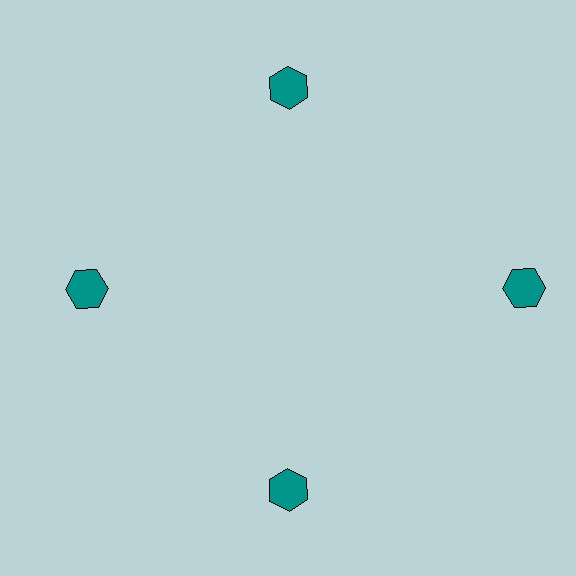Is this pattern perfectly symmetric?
No. The 4 teal hexagons are arranged in a ring, but one element near the 3 o'clock position is pushed outward from the center, breaking the 4-fold rotational symmetry.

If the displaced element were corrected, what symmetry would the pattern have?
It would have 4-fold rotational symmetry — the pattern would map onto itself every 90 degrees.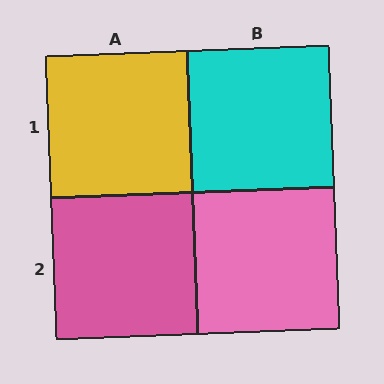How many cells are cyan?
1 cell is cyan.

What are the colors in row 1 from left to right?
Yellow, cyan.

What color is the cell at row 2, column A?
Pink.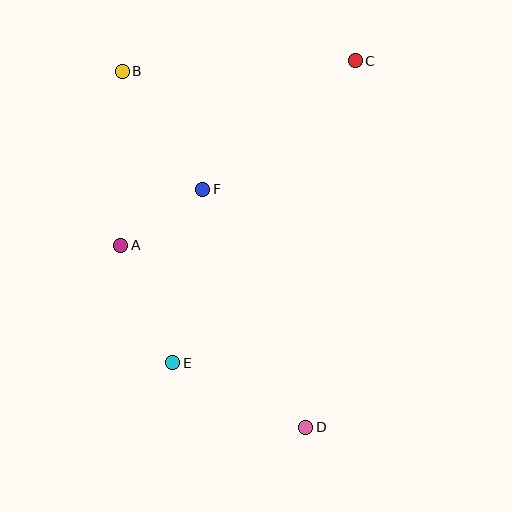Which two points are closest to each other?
Points A and F are closest to each other.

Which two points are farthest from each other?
Points B and D are farthest from each other.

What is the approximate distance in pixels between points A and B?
The distance between A and B is approximately 174 pixels.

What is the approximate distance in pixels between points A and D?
The distance between A and D is approximately 259 pixels.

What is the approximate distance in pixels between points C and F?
The distance between C and F is approximately 199 pixels.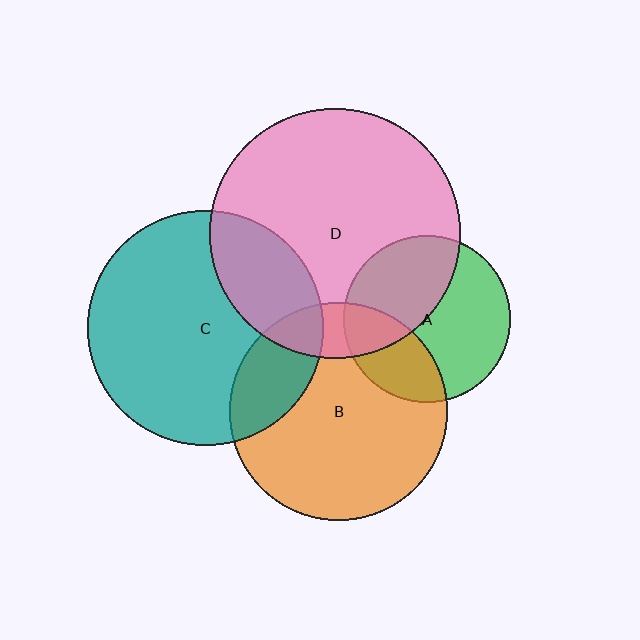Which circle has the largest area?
Circle D (pink).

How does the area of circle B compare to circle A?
Approximately 1.7 times.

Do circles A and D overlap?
Yes.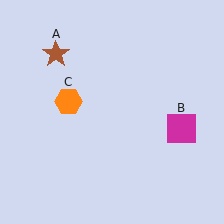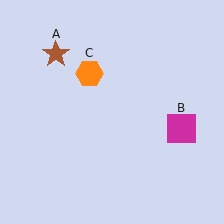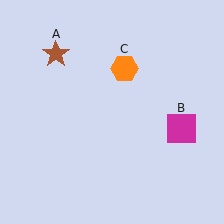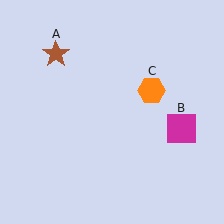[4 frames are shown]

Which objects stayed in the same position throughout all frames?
Brown star (object A) and magenta square (object B) remained stationary.